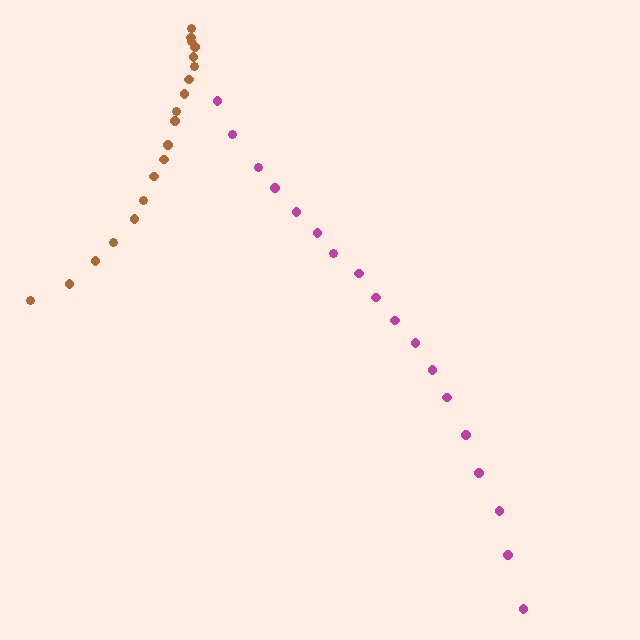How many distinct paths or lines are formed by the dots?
There are 2 distinct paths.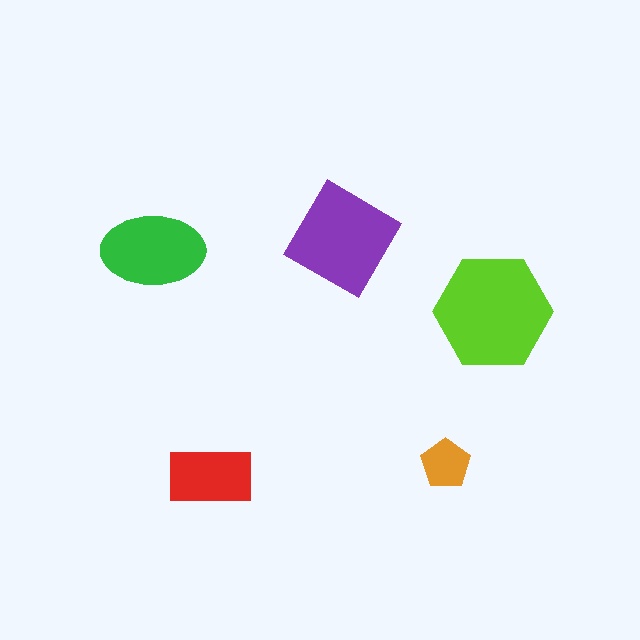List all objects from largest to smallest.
The lime hexagon, the purple diamond, the green ellipse, the red rectangle, the orange pentagon.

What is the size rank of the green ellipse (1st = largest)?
3rd.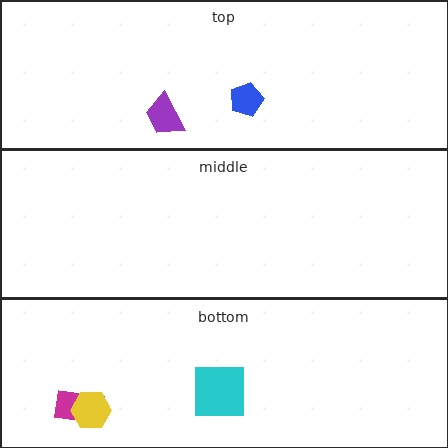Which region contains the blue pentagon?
The top region.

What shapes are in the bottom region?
The magenta rectangle, the cyan square, the yellow hexagon.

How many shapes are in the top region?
2.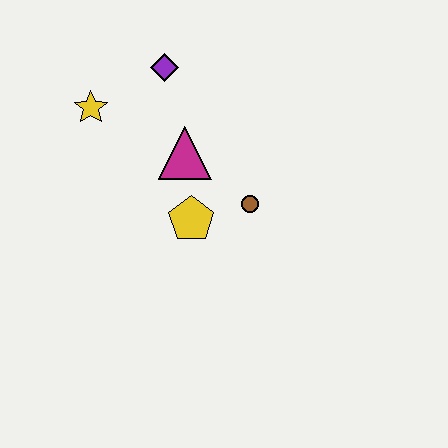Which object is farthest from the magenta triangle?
The yellow star is farthest from the magenta triangle.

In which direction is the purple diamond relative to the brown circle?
The purple diamond is above the brown circle.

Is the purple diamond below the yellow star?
No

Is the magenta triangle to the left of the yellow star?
No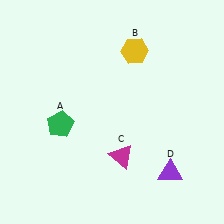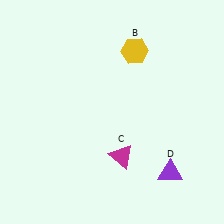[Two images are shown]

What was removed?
The green pentagon (A) was removed in Image 2.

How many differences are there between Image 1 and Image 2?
There is 1 difference between the two images.